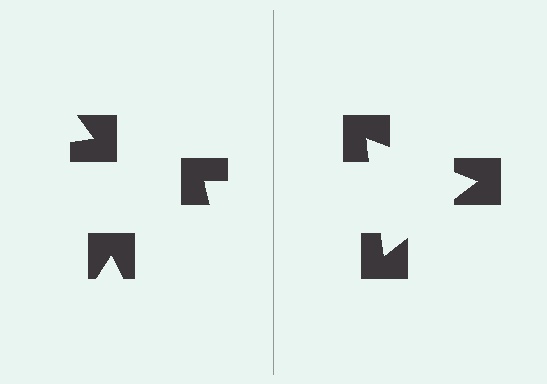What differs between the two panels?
The notched squares are positioned identically on both sides; only the wedge orientations differ. On the right they align to a triangle; on the left they are misaligned.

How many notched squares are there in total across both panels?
6 — 3 on each side.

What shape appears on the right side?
An illusory triangle.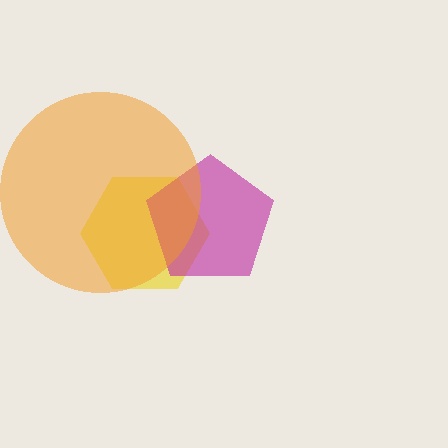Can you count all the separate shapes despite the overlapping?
Yes, there are 3 separate shapes.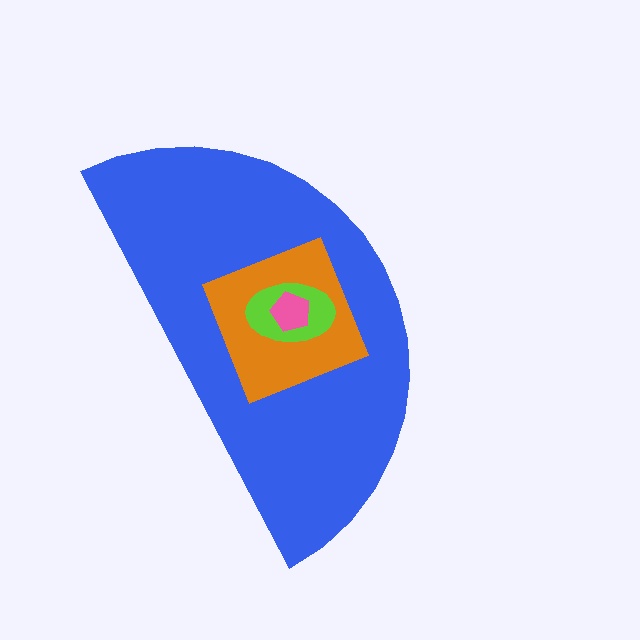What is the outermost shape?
The blue semicircle.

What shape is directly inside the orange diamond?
The lime ellipse.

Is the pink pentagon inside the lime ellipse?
Yes.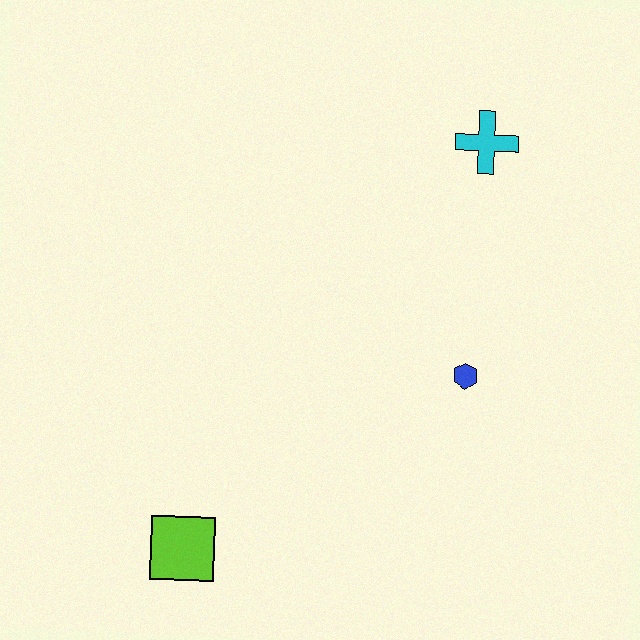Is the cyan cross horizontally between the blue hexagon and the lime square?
No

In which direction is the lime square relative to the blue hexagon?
The lime square is to the left of the blue hexagon.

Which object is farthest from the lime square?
The cyan cross is farthest from the lime square.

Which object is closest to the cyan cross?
The blue hexagon is closest to the cyan cross.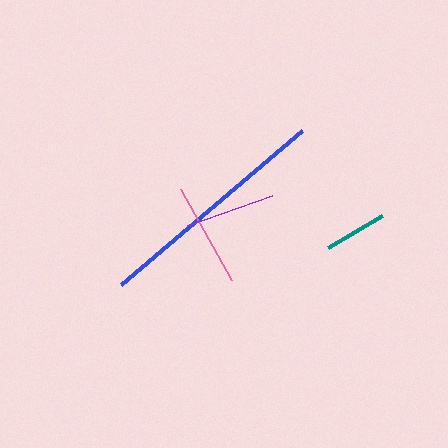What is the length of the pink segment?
The pink segment is approximately 104 pixels long.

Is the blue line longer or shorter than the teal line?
The blue line is longer than the teal line.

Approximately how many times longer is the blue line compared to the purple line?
The blue line is approximately 2.6 times the length of the purple line.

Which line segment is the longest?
The blue line is the longest at approximately 238 pixels.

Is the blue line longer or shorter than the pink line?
The blue line is longer than the pink line.